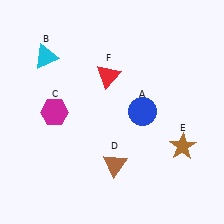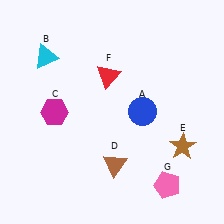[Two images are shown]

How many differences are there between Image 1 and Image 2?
There is 1 difference between the two images.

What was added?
A pink pentagon (G) was added in Image 2.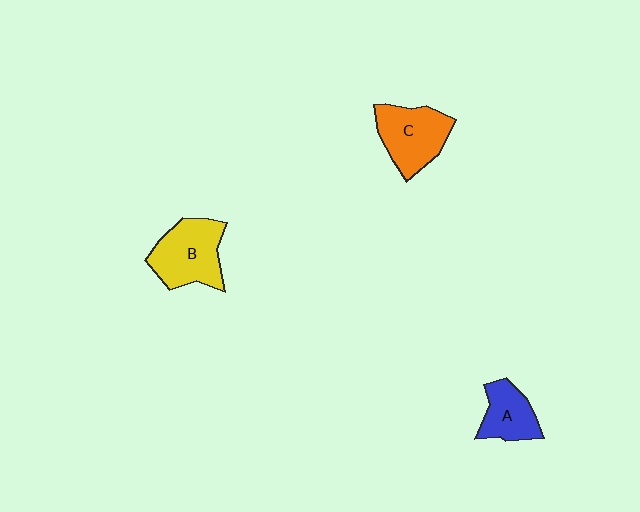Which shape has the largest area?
Shape B (yellow).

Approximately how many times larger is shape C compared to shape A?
Approximately 1.4 times.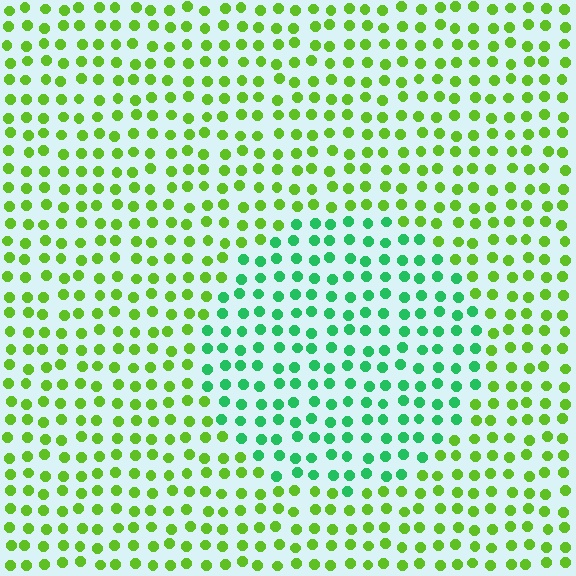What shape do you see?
I see a circle.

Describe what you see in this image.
The image is filled with small lime elements in a uniform arrangement. A circle-shaped region is visible where the elements are tinted to a slightly different hue, forming a subtle color boundary.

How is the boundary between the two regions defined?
The boundary is defined purely by a slight shift in hue (about 46 degrees). Spacing, size, and orientation are identical on both sides.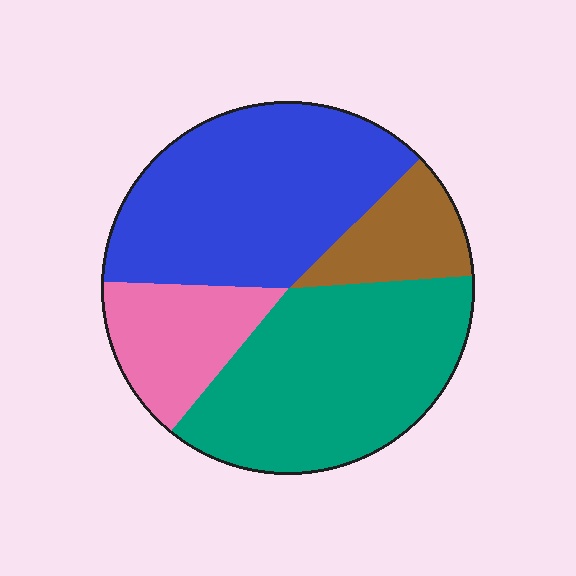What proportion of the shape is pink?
Pink covers around 15% of the shape.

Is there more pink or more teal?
Teal.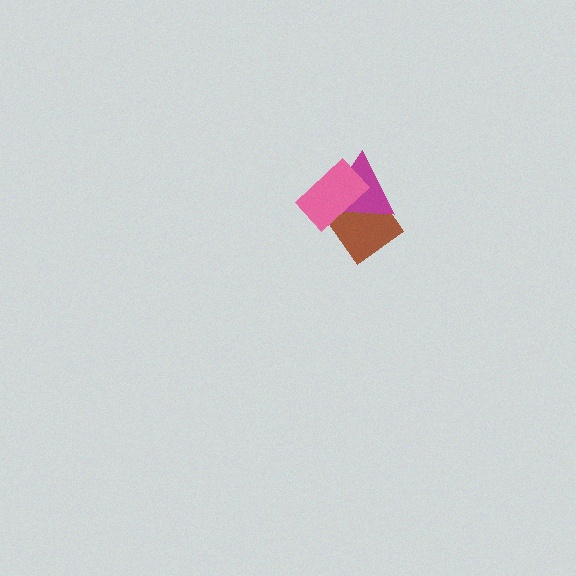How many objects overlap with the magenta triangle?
2 objects overlap with the magenta triangle.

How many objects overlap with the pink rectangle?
2 objects overlap with the pink rectangle.